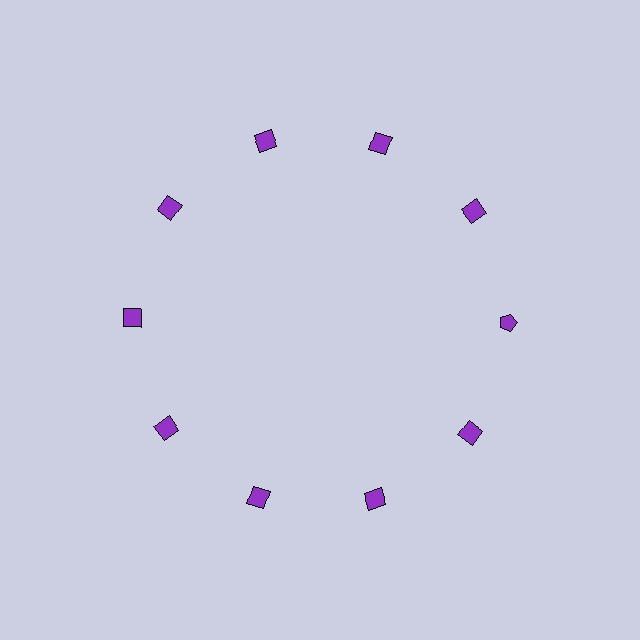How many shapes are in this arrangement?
There are 10 shapes arranged in a ring pattern.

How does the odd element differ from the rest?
It has a different shape: pentagon instead of square.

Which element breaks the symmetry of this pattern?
The purple pentagon at roughly the 3 o'clock position breaks the symmetry. All other shapes are purple squares.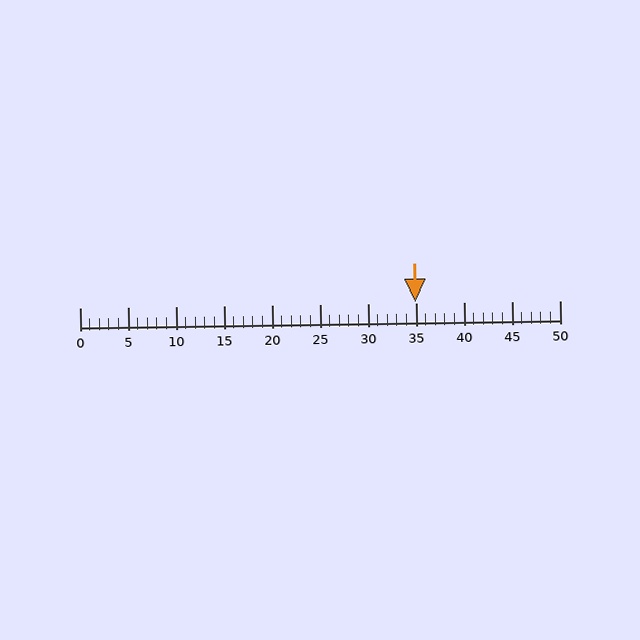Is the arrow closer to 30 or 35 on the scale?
The arrow is closer to 35.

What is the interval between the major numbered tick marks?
The major tick marks are spaced 5 units apart.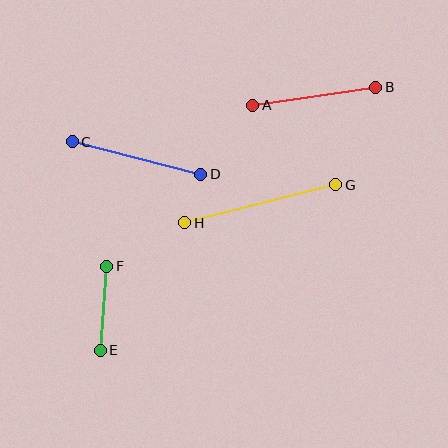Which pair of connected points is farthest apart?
Points G and H are farthest apart.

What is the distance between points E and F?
The distance is approximately 84 pixels.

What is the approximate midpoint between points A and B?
The midpoint is at approximately (314, 96) pixels.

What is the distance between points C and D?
The distance is approximately 133 pixels.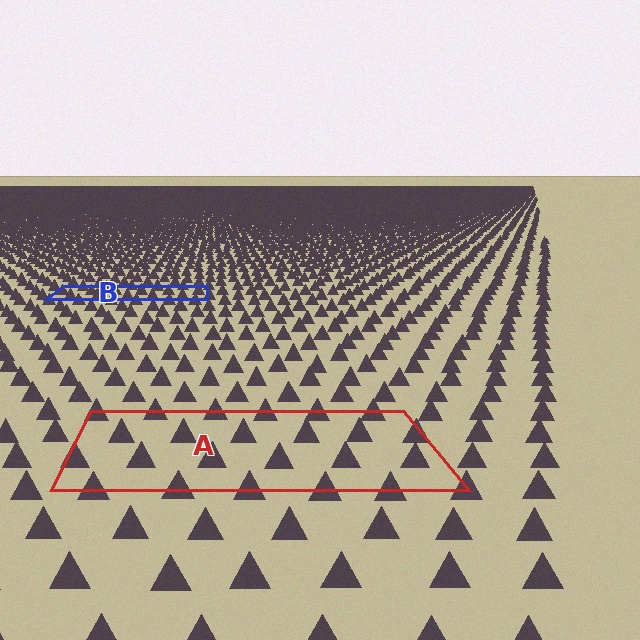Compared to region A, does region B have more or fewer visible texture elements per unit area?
Region B has more texture elements per unit area — they are packed more densely because it is farther away.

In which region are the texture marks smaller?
The texture marks are smaller in region B, because it is farther away.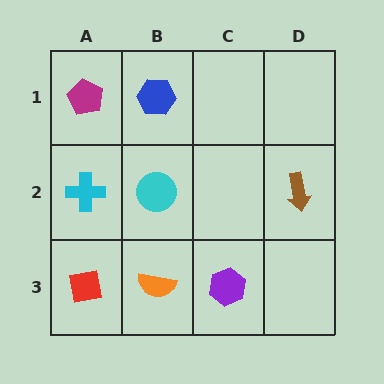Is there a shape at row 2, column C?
No, that cell is empty.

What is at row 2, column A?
A cyan cross.